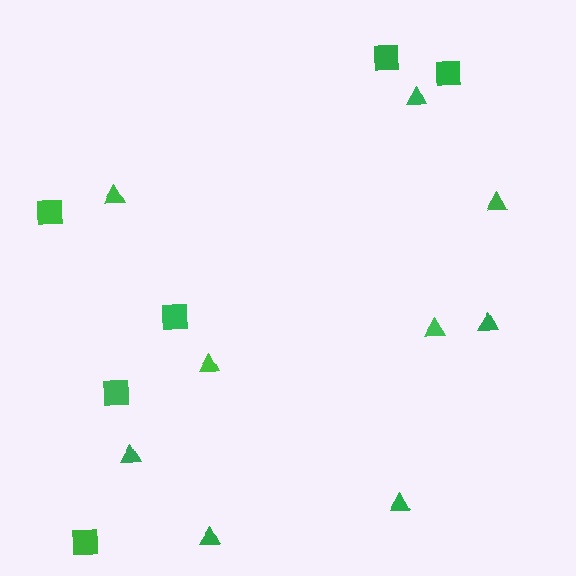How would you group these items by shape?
There are 2 groups: one group of triangles (9) and one group of squares (6).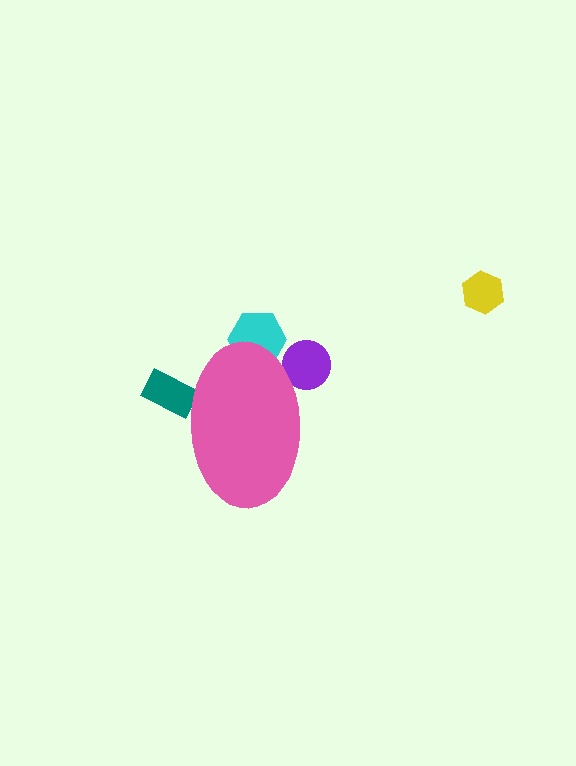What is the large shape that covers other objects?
A pink ellipse.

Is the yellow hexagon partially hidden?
No, the yellow hexagon is fully visible.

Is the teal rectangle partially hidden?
Yes, the teal rectangle is partially hidden behind the pink ellipse.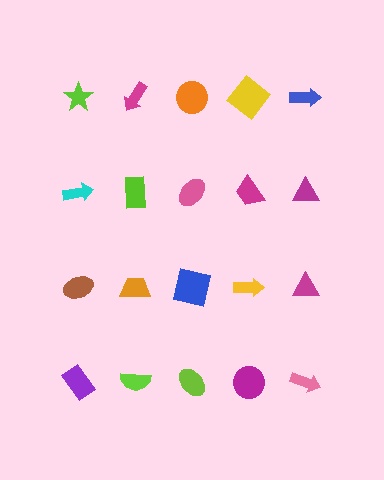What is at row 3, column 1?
A brown ellipse.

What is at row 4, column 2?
A lime semicircle.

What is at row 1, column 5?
A blue arrow.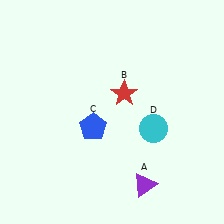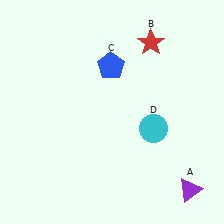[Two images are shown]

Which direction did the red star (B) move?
The red star (B) moved up.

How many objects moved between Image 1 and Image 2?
3 objects moved between the two images.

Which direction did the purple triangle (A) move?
The purple triangle (A) moved right.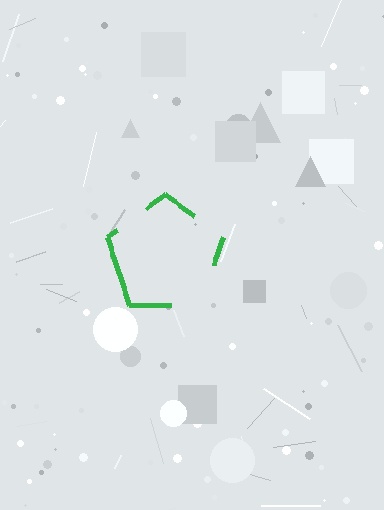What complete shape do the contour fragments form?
The contour fragments form a pentagon.